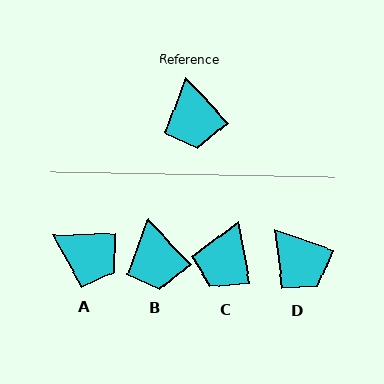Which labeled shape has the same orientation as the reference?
B.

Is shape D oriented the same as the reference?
No, it is off by about 27 degrees.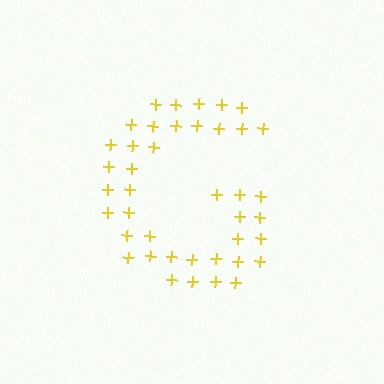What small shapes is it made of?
It is made of small plus signs.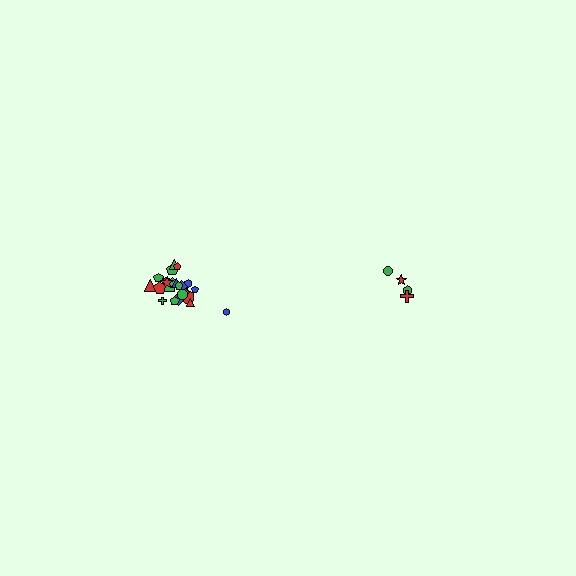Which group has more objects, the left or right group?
The left group.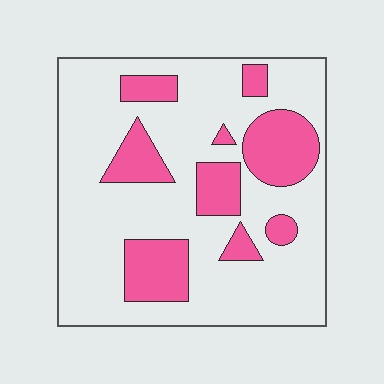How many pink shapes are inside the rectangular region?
9.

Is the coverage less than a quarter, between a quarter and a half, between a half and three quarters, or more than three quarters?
Between a quarter and a half.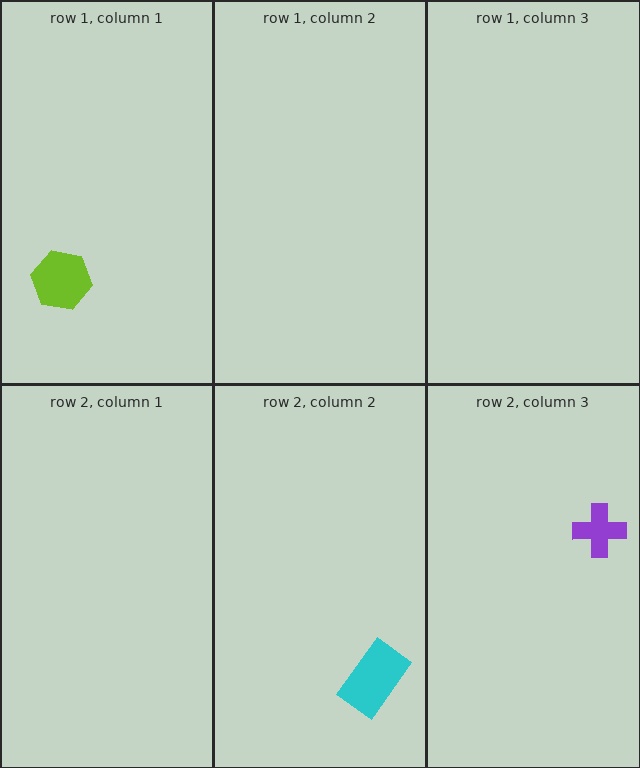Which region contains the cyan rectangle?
The row 2, column 2 region.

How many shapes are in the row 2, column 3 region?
1.